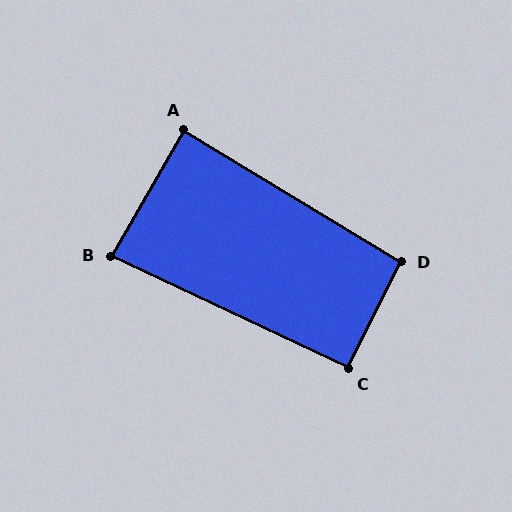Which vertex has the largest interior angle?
D, at approximately 95 degrees.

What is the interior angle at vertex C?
Approximately 91 degrees (approximately right).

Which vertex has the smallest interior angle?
B, at approximately 85 degrees.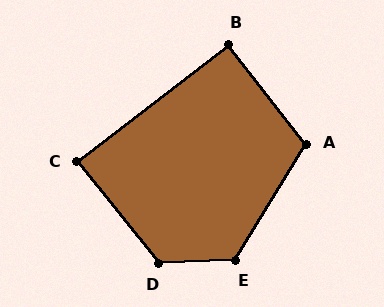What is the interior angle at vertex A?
Approximately 110 degrees (obtuse).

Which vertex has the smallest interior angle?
C, at approximately 89 degrees.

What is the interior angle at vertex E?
Approximately 124 degrees (obtuse).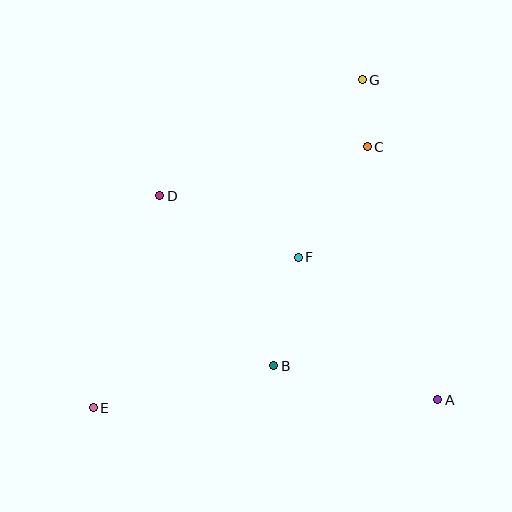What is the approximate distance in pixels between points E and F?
The distance between E and F is approximately 254 pixels.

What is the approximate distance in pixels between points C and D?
The distance between C and D is approximately 213 pixels.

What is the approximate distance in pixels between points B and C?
The distance between B and C is approximately 238 pixels.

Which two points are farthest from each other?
Points E and G are farthest from each other.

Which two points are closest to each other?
Points C and G are closest to each other.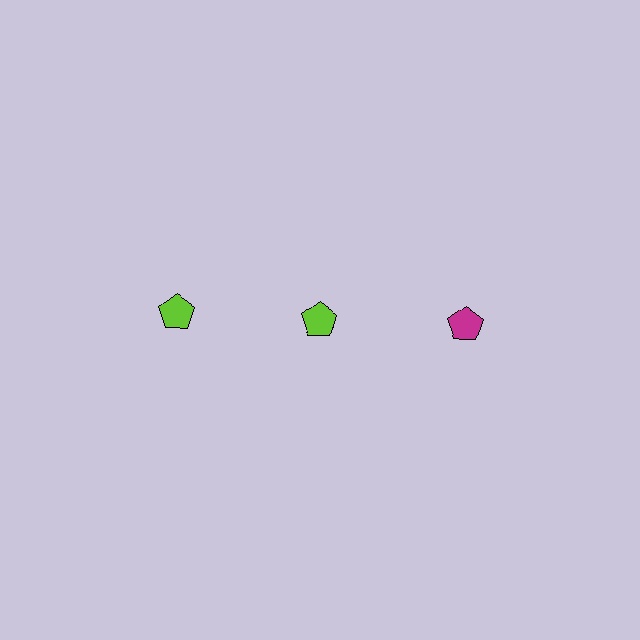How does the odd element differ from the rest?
It has a different color: magenta instead of lime.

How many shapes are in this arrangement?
There are 3 shapes arranged in a grid pattern.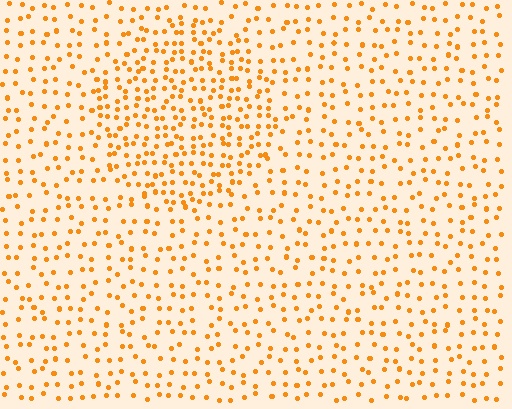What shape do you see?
I see a circle.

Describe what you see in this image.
The image contains small orange elements arranged at two different densities. A circle-shaped region is visible where the elements are more densely packed than the surrounding area.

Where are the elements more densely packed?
The elements are more densely packed inside the circle boundary.